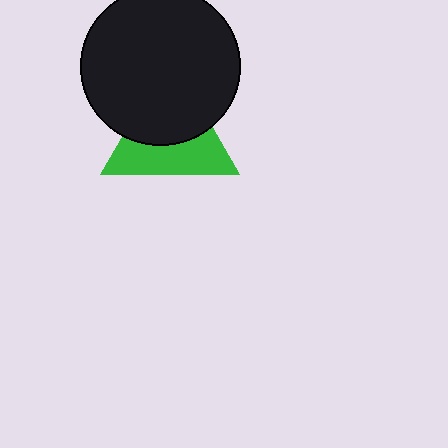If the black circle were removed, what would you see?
You would see the complete green triangle.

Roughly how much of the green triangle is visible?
About half of it is visible (roughly 49%).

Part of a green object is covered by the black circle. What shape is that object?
It is a triangle.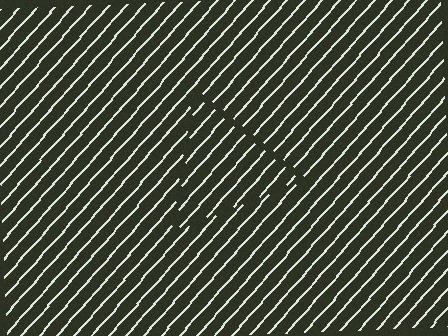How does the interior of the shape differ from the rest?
The interior of the shape contains the same grating, shifted by half a period — the contour is defined by the phase discontinuity where line-ends from the inner and outer gratings abut.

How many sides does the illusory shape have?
3 sides — the line-ends trace a triangle.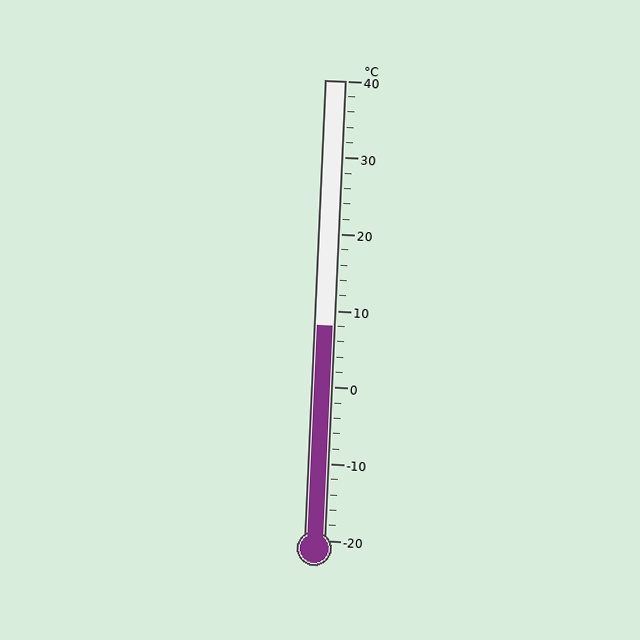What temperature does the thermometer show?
The thermometer shows approximately 8°C.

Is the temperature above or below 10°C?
The temperature is below 10°C.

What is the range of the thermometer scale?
The thermometer scale ranges from -20°C to 40°C.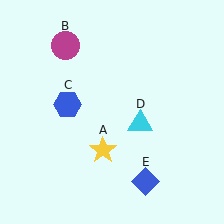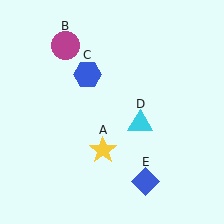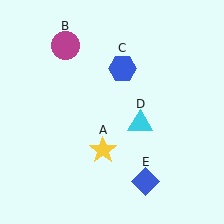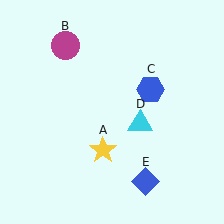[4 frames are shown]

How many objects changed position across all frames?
1 object changed position: blue hexagon (object C).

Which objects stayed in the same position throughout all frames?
Yellow star (object A) and magenta circle (object B) and cyan triangle (object D) and blue diamond (object E) remained stationary.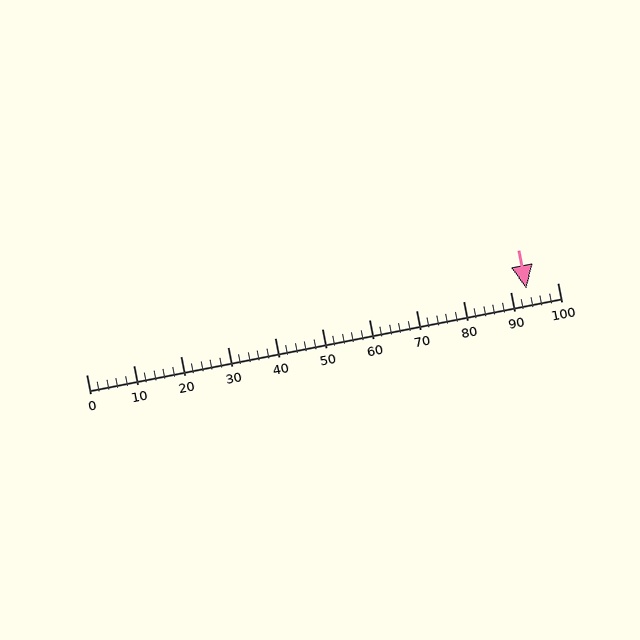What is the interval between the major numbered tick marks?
The major tick marks are spaced 10 units apart.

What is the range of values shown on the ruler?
The ruler shows values from 0 to 100.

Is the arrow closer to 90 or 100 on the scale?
The arrow is closer to 90.